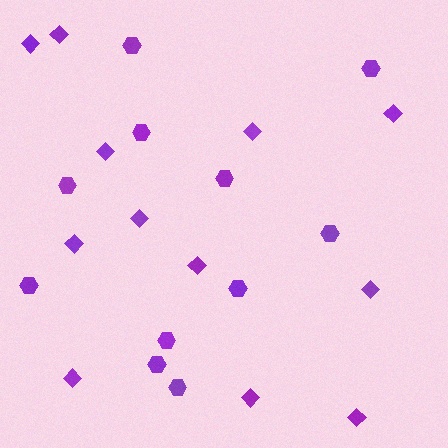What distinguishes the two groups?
There are 2 groups: one group of diamonds (12) and one group of hexagons (11).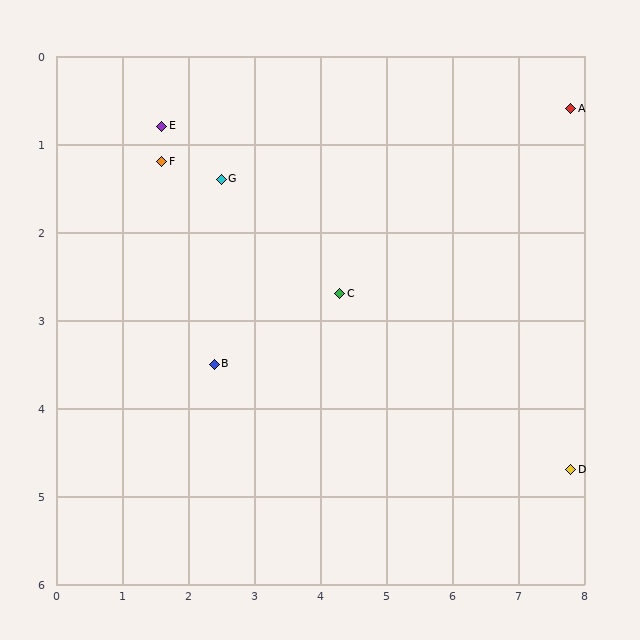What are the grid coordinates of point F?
Point F is at approximately (1.6, 1.2).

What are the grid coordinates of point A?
Point A is at approximately (7.8, 0.6).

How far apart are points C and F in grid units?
Points C and F are about 3.1 grid units apart.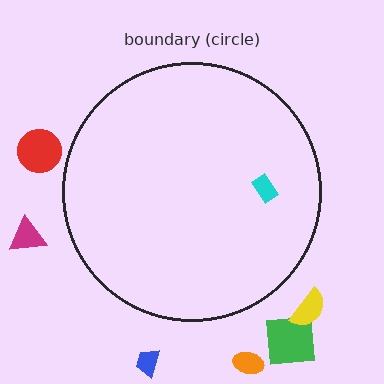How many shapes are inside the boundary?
1 inside, 6 outside.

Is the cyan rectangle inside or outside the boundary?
Inside.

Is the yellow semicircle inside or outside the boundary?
Outside.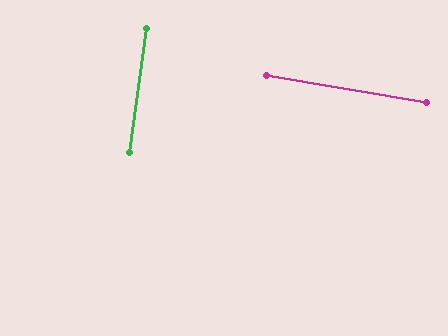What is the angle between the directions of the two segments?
Approximately 88 degrees.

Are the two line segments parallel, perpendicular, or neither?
Perpendicular — they meet at approximately 88°.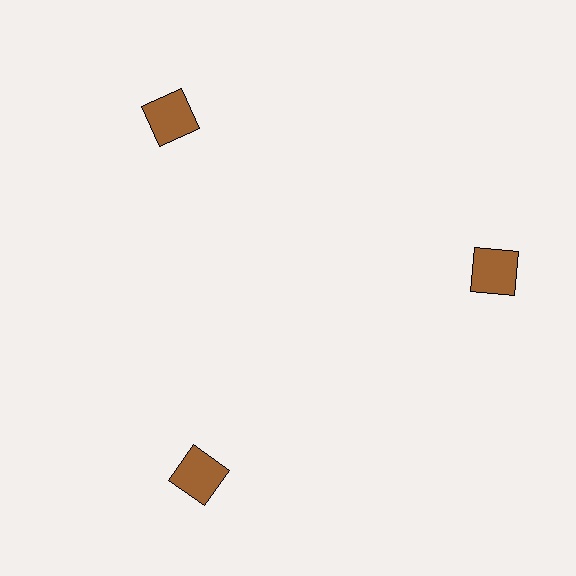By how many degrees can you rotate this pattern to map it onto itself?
The pattern maps onto itself every 120 degrees of rotation.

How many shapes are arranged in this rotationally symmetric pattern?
There are 3 shapes, arranged in 3 groups of 1.